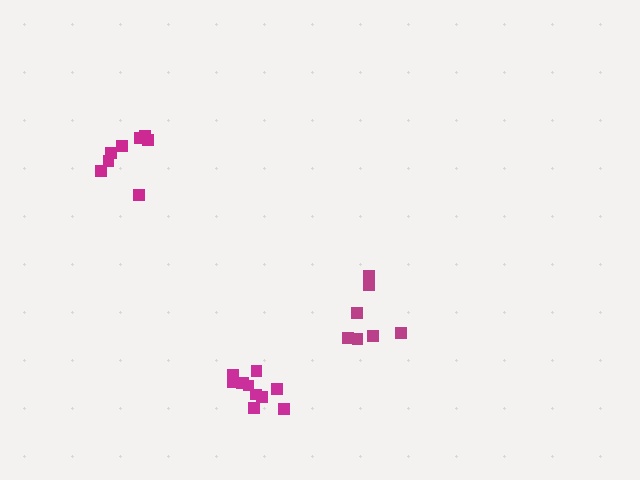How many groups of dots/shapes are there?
There are 3 groups.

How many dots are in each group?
Group 1: 7 dots, Group 2: 8 dots, Group 3: 11 dots (26 total).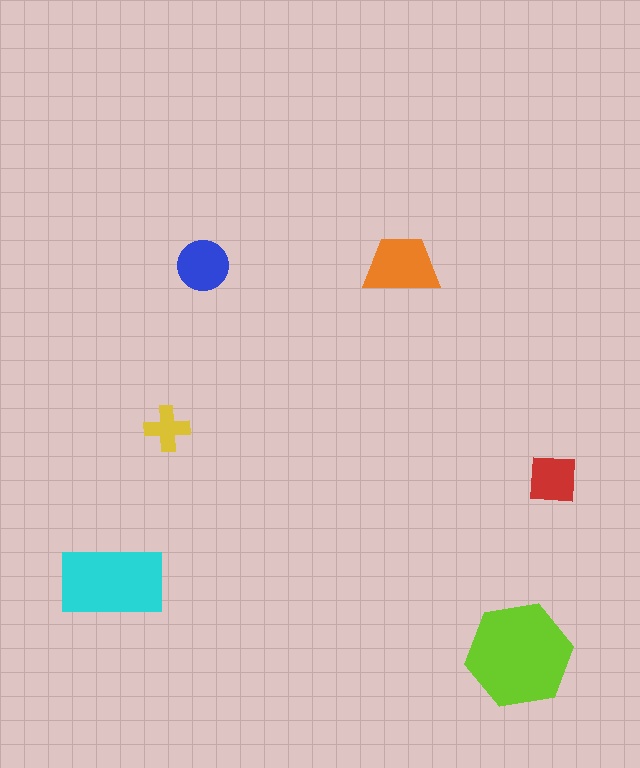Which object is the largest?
The lime hexagon.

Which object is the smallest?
The yellow cross.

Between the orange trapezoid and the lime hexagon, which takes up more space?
The lime hexagon.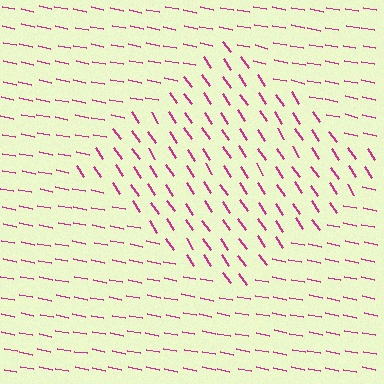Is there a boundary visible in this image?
Yes, there is a texture boundary formed by a change in line orientation.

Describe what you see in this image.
The image is filled with small magenta line segments. A diamond region in the image has lines oriented differently from the surrounding lines, creating a visible texture boundary.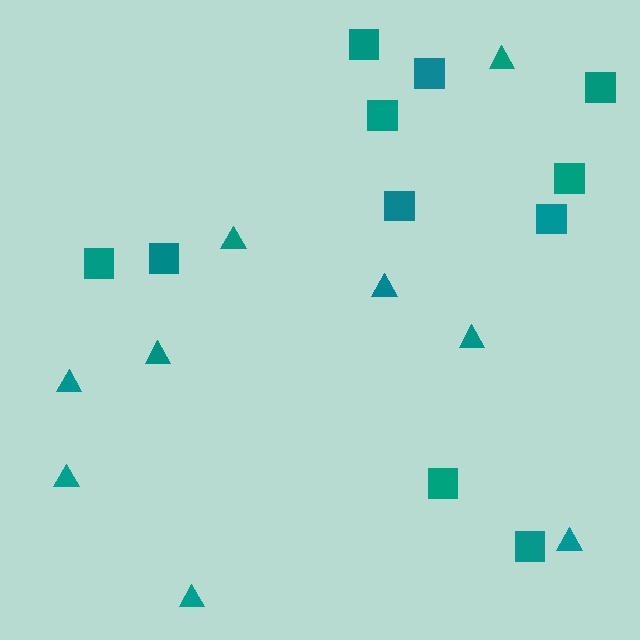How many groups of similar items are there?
There are 2 groups: one group of squares (11) and one group of triangles (9).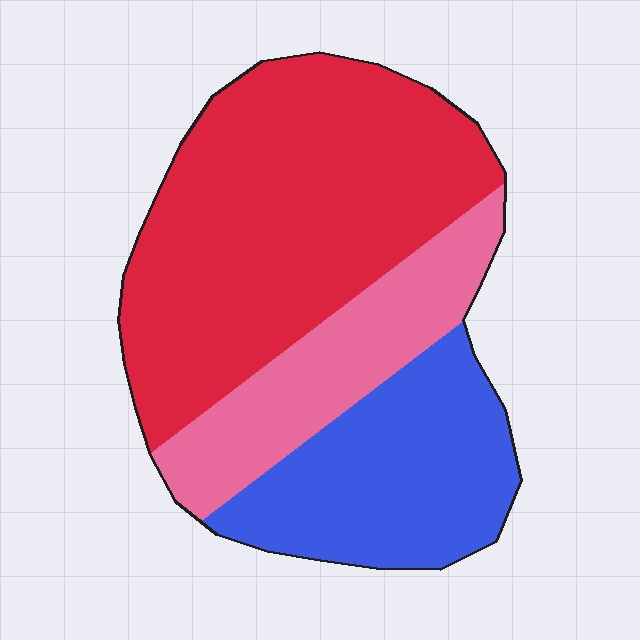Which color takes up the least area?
Pink, at roughly 20%.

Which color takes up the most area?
Red, at roughly 50%.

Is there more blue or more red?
Red.